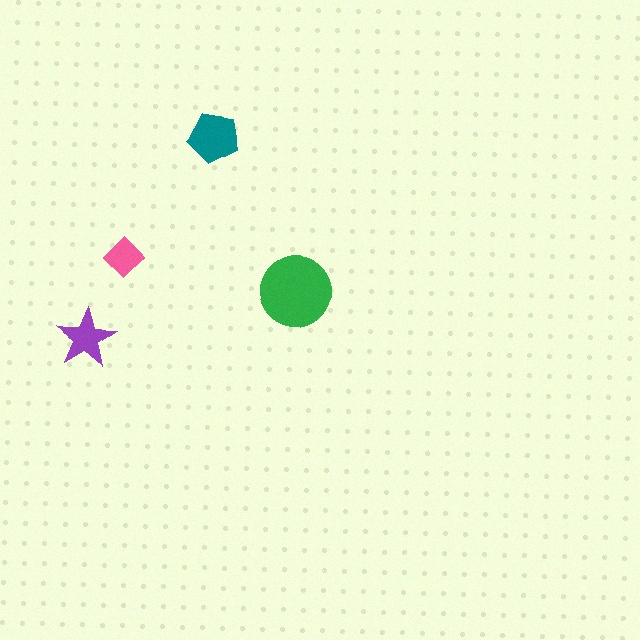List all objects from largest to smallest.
The green circle, the teal pentagon, the purple star, the pink diamond.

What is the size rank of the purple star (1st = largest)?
3rd.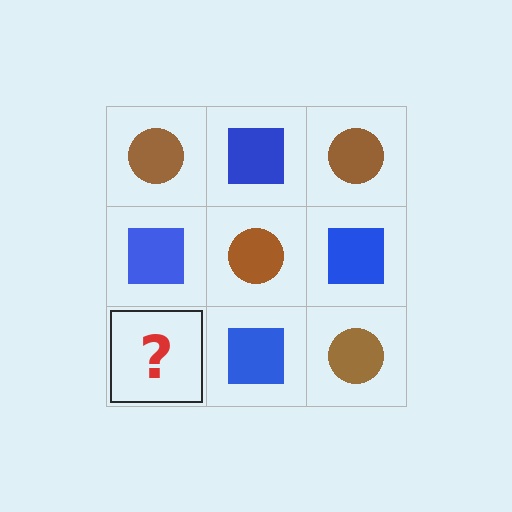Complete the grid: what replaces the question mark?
The question mark should be replaced with a brown circle.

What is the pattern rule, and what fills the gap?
The rule is that it alternates brown circle and blue square in a checkerboard pattern. The gap should be filled with a brown circle.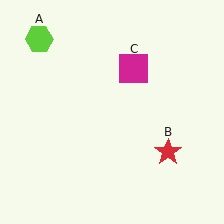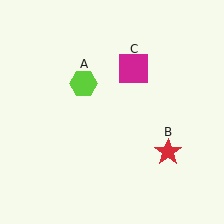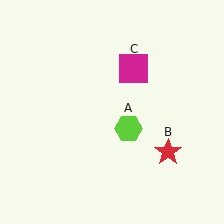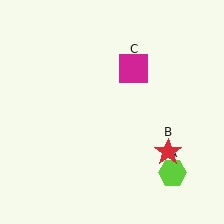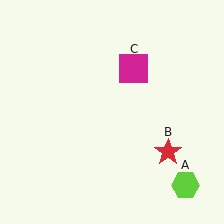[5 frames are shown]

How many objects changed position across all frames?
1 object changed position: lime hexagon (object A).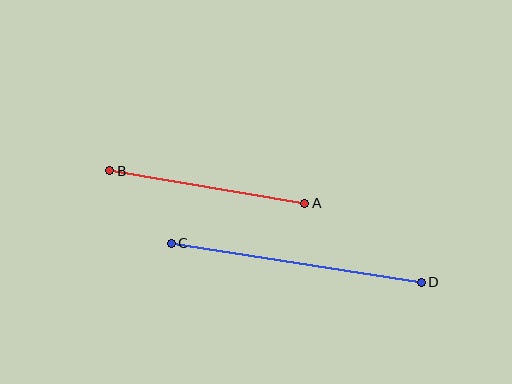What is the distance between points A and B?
The distance is approximately 198 pixels.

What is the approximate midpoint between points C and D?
The midpoint is at approximately (296, 263) pixels.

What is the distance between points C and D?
The distance is approximately 253 pixels.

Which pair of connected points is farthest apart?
Points C and D are farthest apart.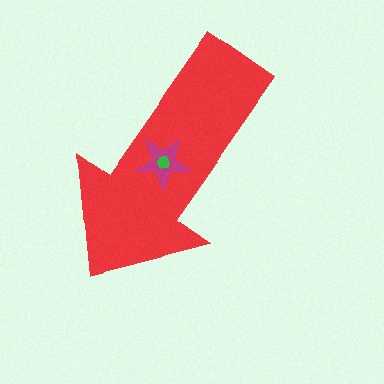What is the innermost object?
The green hexagon.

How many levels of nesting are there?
3.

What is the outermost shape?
The red arrow.